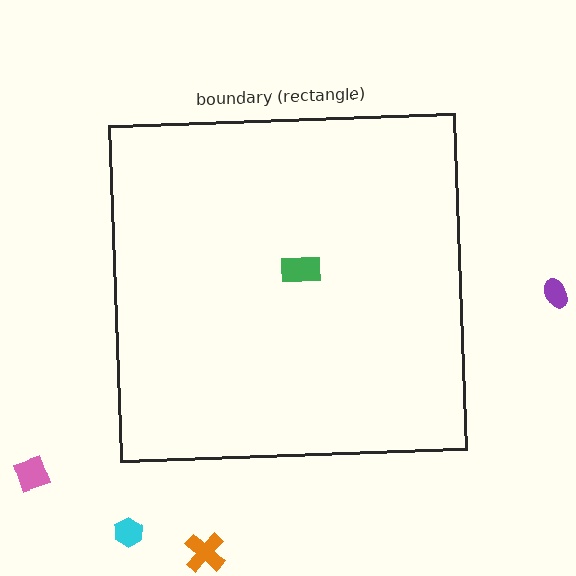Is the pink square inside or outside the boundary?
Outside.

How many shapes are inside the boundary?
1 inside, 4 outside.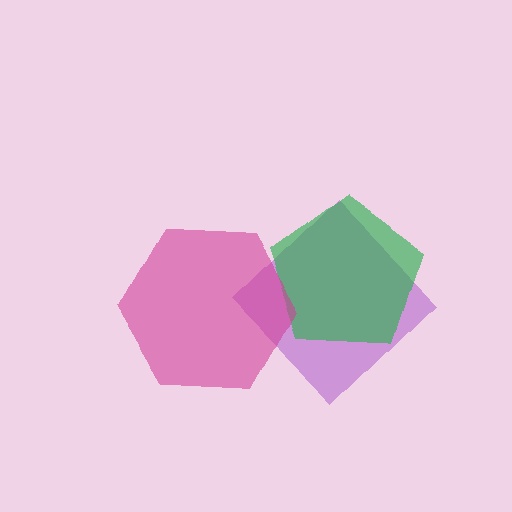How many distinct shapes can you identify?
There are 3 distinct shapes: a purple diamond, a green pentagon, a magenta hexagon.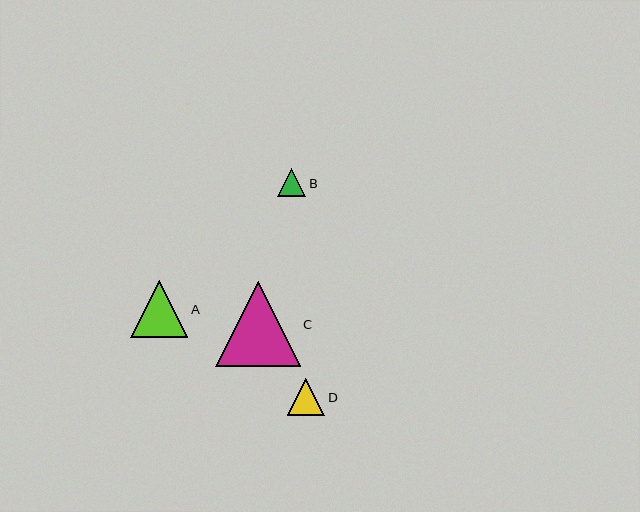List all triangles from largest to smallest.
From largest to smallest: C, A, D, B.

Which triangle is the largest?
Triangle C is the largest with a size of approximately 85 pixels.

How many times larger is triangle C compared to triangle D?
Triangle C is approximately 2.3 times the size of triangle D.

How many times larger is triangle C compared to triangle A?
Triangle C is approximately 1.5 times the size of triangle A.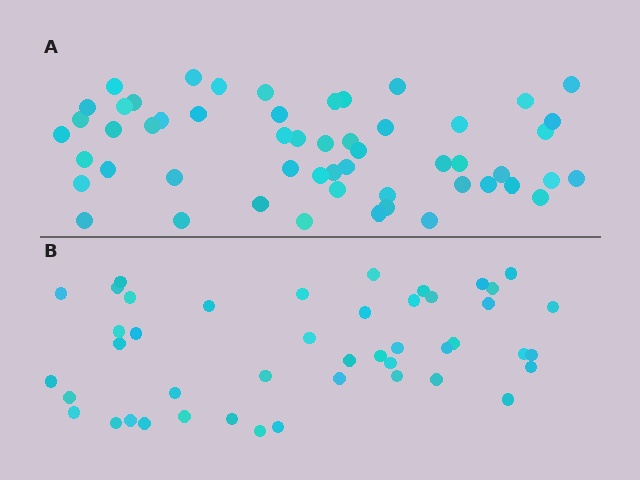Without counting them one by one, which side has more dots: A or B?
Region A (the top region) has more dots.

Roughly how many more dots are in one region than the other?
Region A has roughly 8 or so more dots than region B.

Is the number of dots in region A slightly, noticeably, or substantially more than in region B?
Region A has only slightly more — the two regions are fairly close. The ratio is roughly 1.2 to 1.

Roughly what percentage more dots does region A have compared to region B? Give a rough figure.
About 20% more.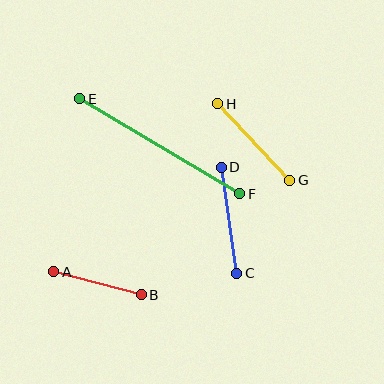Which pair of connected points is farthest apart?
Points E and F are farthest apart.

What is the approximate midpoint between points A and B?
The midpoint is at approximately (97, 283) pixels.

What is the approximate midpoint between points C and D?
The midpoint is at approximately (229, 220) pixels.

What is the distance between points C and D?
The distance is approximately 107 pixels.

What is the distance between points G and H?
The distance is approximately 105 pixels.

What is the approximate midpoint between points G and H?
The midpoint is at approximately (254, 142) pixels.